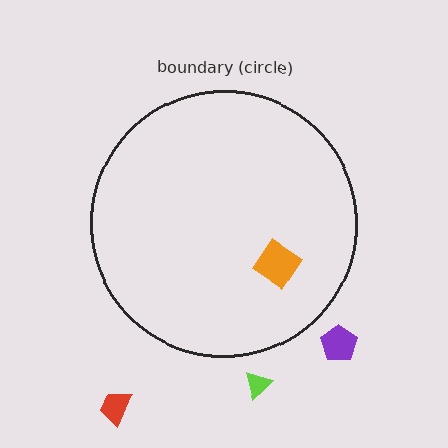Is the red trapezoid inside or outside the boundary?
Outside.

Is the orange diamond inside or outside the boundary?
Inside.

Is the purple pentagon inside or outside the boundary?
Outside.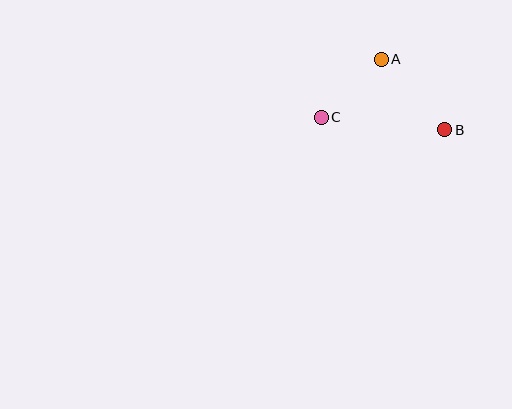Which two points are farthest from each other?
Points B and C are farthest from each other.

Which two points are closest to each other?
Points A and C are closest to each other.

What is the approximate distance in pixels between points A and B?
The distance between A and B is approximately 95 pixels.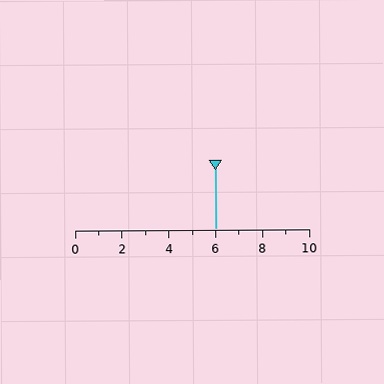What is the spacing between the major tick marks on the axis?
The major ticks are spaced 2 apart.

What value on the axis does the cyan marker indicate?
The marker indicates approximately 6.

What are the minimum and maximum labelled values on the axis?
The axis runs from 0 to 10.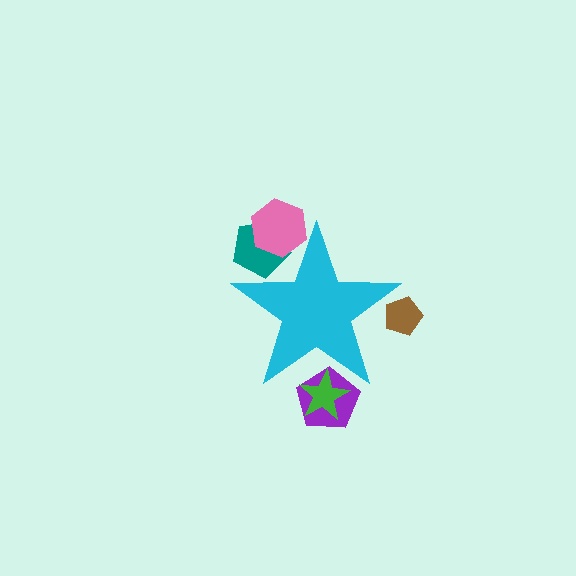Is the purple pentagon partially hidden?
Yes, the purple pentagon is partially hidden behind the cyan star.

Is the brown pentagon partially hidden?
Yes, the brown pentagon is partially hidden behind the cyan star.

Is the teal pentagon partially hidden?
Yes, the teal pentagon is partially hidden behind the cyan star.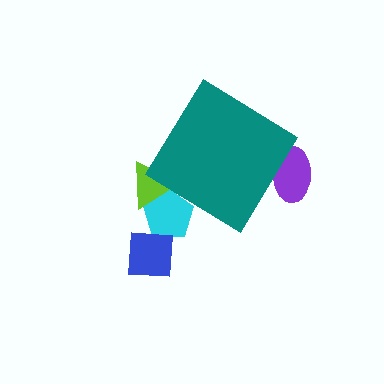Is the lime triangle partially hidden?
Yes, the lime triangle is partially hidden behind the teal diamond.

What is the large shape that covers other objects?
A teal diamond.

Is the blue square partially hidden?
No, the blue square is fully visible.